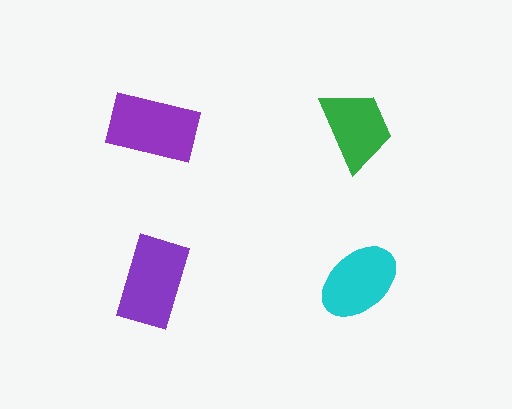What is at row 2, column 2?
A cyan ellipse.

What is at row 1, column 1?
A purple rectangle.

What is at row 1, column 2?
A green trapezoid.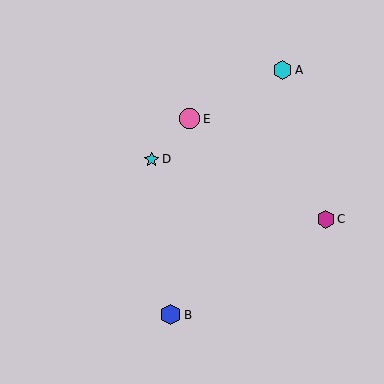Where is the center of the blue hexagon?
The center of the blue hexagon is at (171, 315).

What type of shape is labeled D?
Shape D is a cyan star.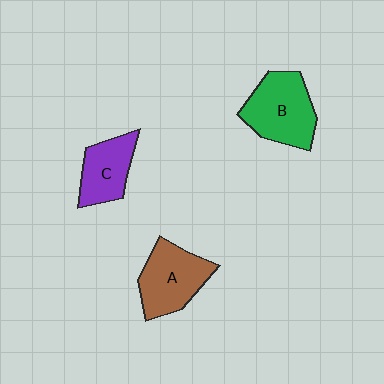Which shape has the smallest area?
Shape C (purple).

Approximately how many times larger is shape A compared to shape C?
Approximately 1.3 times.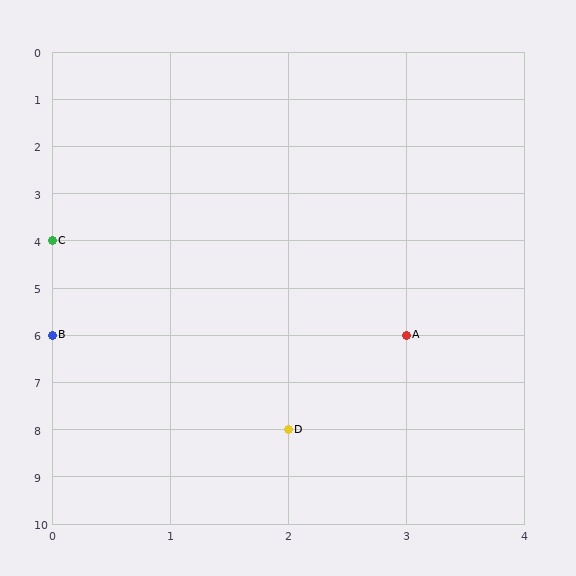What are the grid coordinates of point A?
Point A is at grid coordinates (3, 6).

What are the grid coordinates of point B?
Point B is at grid coordinates (0, 6).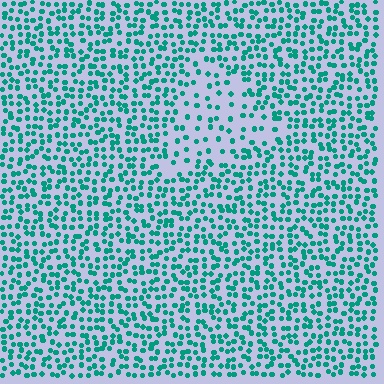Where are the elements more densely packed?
The elements are more densely packed outside the triangle boundary.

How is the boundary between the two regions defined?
The boundary is defined by a change in element density (approximately 2.1x ratio). All elements are the same color, size, and shape.